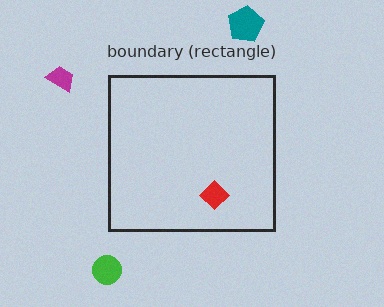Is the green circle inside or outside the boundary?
Outside.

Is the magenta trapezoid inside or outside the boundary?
Outside.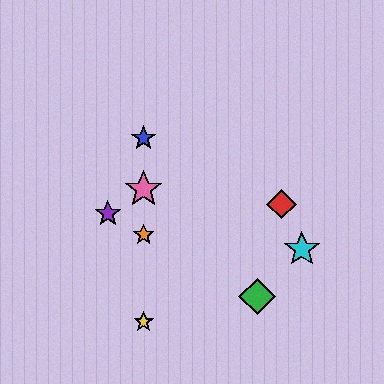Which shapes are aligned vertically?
The blue star, the yellow star, the orange star, the pink star are aligned vertically.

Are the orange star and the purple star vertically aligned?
No, the orange star is at x≈144 and the purple star is at x≈108.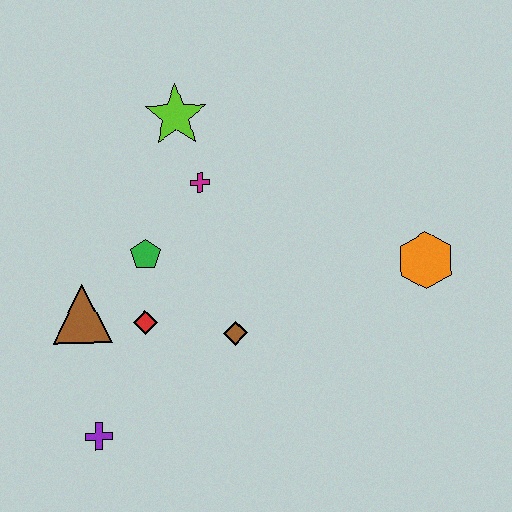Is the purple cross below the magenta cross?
Yes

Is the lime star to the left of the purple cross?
No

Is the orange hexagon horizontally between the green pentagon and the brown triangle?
No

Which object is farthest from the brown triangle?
The orange hexagon is farthest from the brown triangle.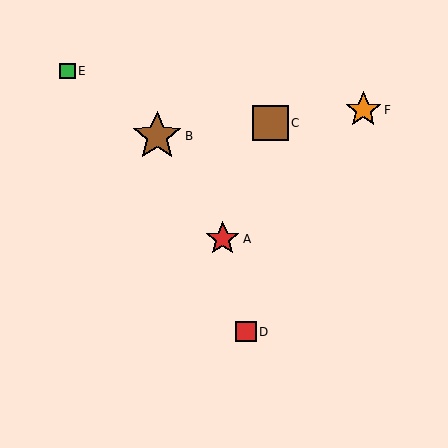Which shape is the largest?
The brown star (labeled B) is the largest.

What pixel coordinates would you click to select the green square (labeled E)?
Click at (68, 71) to select the green square E.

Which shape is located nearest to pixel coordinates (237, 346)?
The red square (labeled D) at (246, 332) is nearest to that location.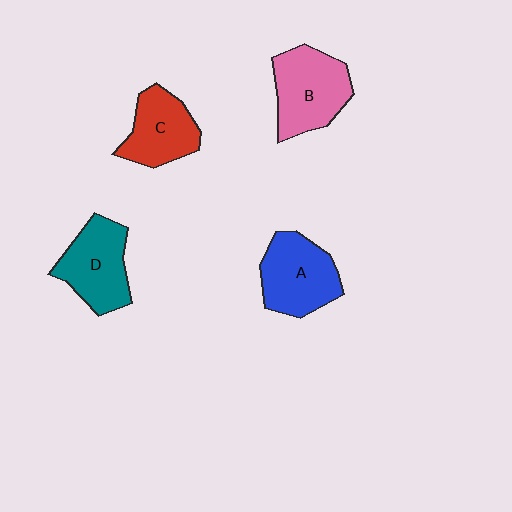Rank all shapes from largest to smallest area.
From largest to smallest: B (pink), A (blue), D (teal), C (red).